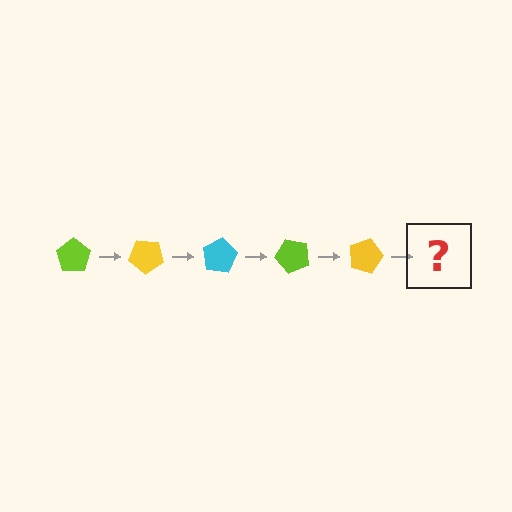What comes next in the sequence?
The next element should be a cyan pentagon, rotated 200 degrees from the start.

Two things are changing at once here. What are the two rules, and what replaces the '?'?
The two rules are that it rotates 40 degrees each step and the color cycles through lime, yellow, and cyan. The '?' should be a cyan pentagon, rotated 200 degrees from the start.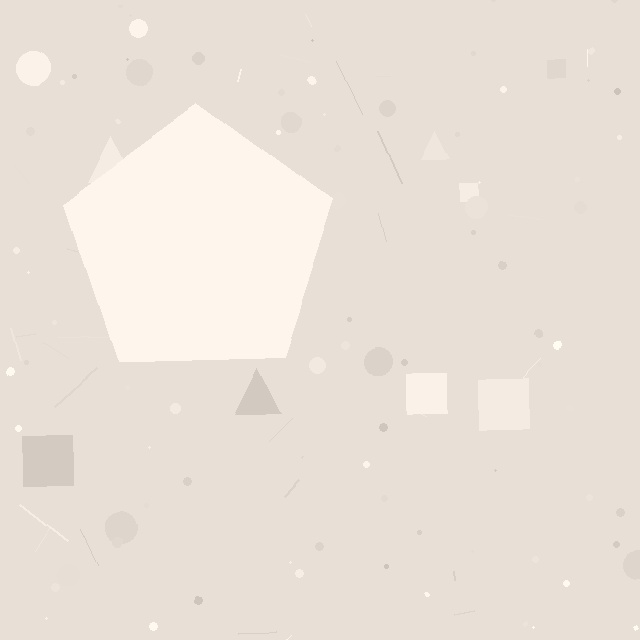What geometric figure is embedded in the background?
A pentagon is embedded in the background.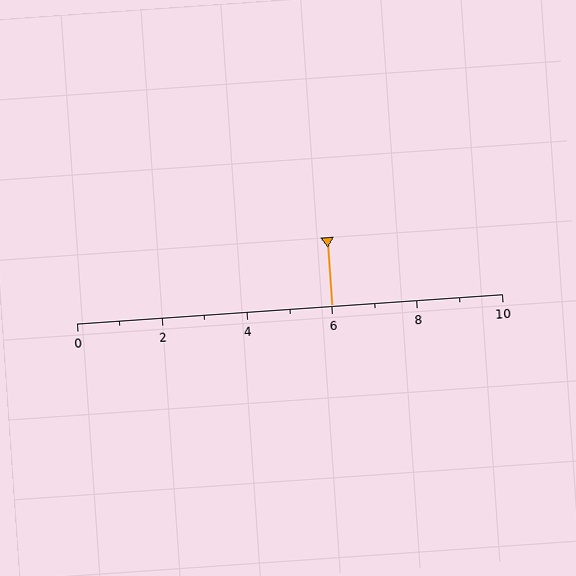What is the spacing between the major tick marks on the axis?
The major ticks are spaced 2 apart.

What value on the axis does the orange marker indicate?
The marker indicates approximately 6.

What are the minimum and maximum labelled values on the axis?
The axis runs from 0 to 10.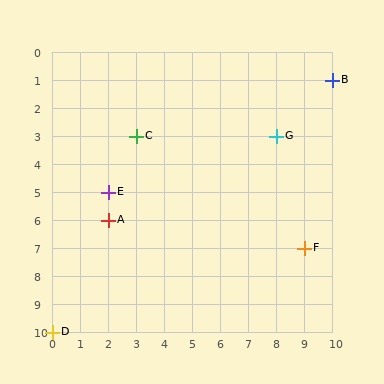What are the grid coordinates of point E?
Point E is at grid coordinates (2, 5).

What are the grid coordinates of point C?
Point C is at grid coordinates (3, 3).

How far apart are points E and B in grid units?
Points E and B are 8 columns and 4 rows apart (about 8.9 grid units diagonally).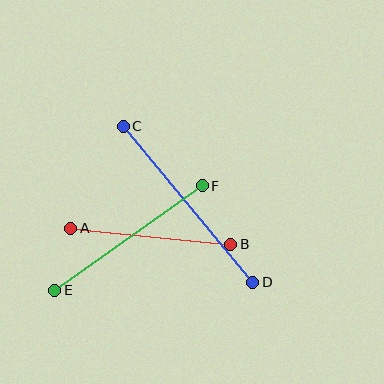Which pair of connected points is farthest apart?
Points C and D are farthest apart.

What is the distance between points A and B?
The distance is approximately 161 pixels.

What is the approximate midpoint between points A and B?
The midpoint is at approximately (151, 236) pixels.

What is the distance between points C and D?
The distance is approximately 203 pixels.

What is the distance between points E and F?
The distance is approximately 181 pixels.